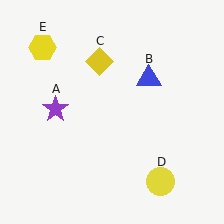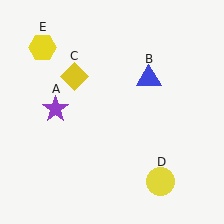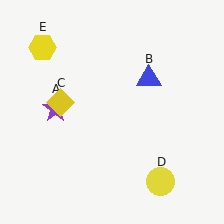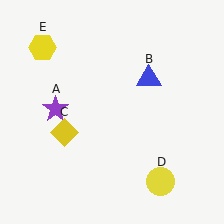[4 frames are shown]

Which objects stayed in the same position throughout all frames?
Purple star (object A) and blue triangle (object B) and yellow circle (object D) and yellow hexagon (object E) remained stationary.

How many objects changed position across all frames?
1 object changed position: yellow diamond (object C).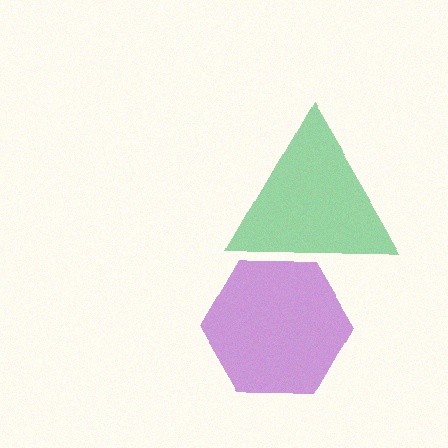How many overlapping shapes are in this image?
There are 2 overlapping shapes in the image.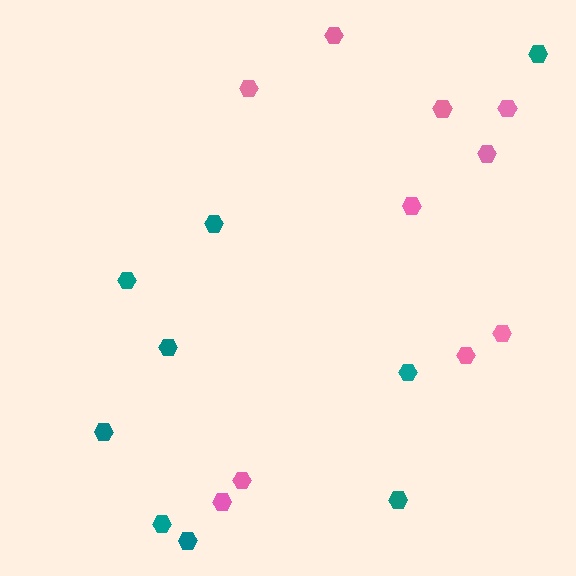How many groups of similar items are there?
There are 2 groups: one group of pink hexagons (10) and one group of teal hexagons (9).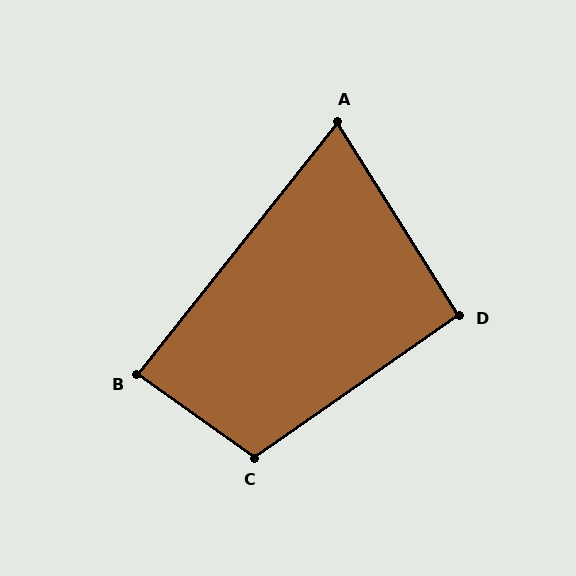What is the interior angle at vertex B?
Approximately 87 degrees (approximately right).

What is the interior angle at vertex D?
Approximately 93 degrees (approximately right).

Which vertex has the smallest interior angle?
A, at approximately 70 degrees.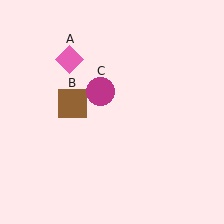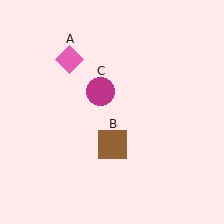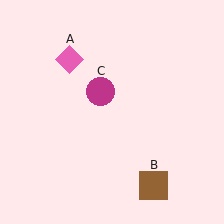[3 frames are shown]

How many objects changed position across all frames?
1 object changed position: brown square (object B).